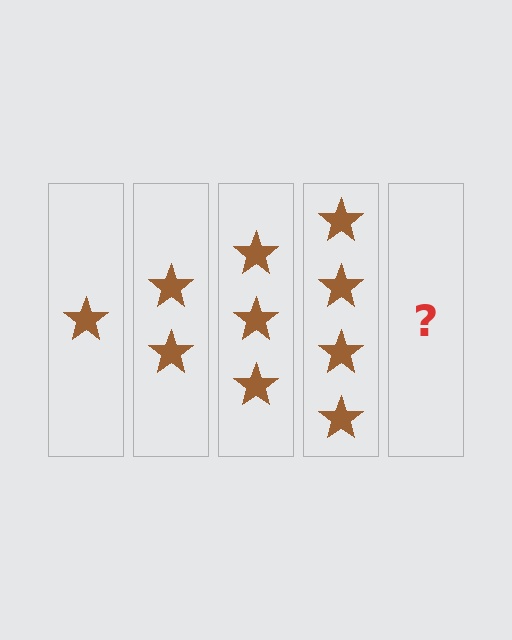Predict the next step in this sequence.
The next step is 5 stars.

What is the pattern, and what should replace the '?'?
The pattern is that each step adds one more star. The '?' should be 5 stars.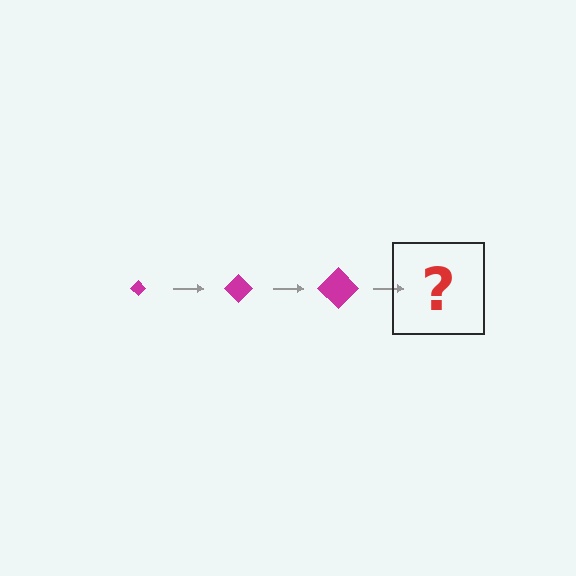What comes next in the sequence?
The next element should be a magenta diamond, larger than the previous one.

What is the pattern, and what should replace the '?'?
The pattern is that the diamond gets progressively larger each step. The '?' should be a magenta diamond, larger than the previous one.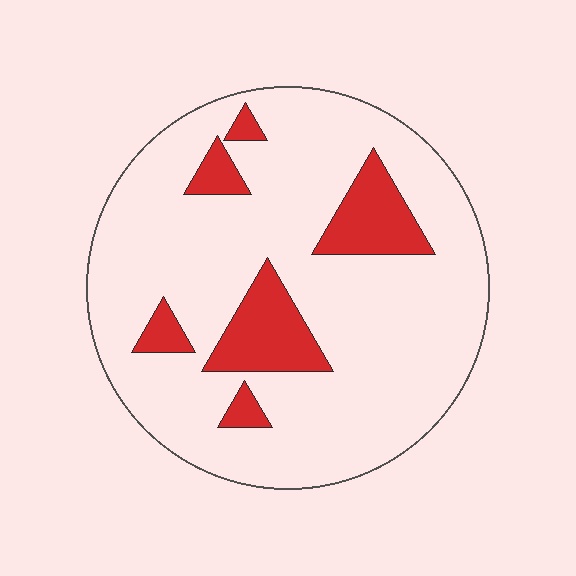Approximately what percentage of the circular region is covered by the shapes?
Approximately 15%.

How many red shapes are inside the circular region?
6.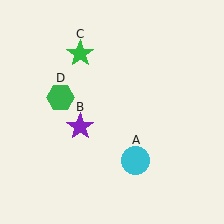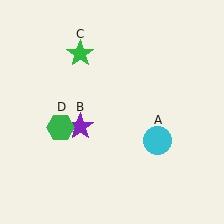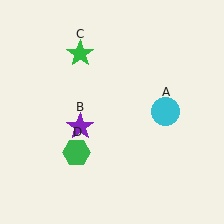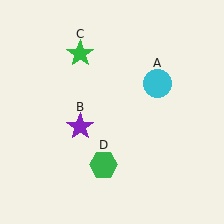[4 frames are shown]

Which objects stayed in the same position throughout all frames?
Purple star (object B) and green star (object C) remained stationary.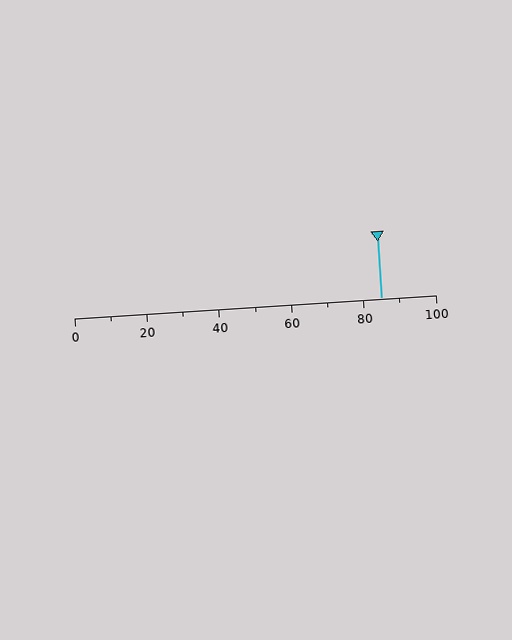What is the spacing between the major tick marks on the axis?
The major ticks are spaced 20 apart.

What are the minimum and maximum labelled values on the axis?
The axis runs from 0 to 100.